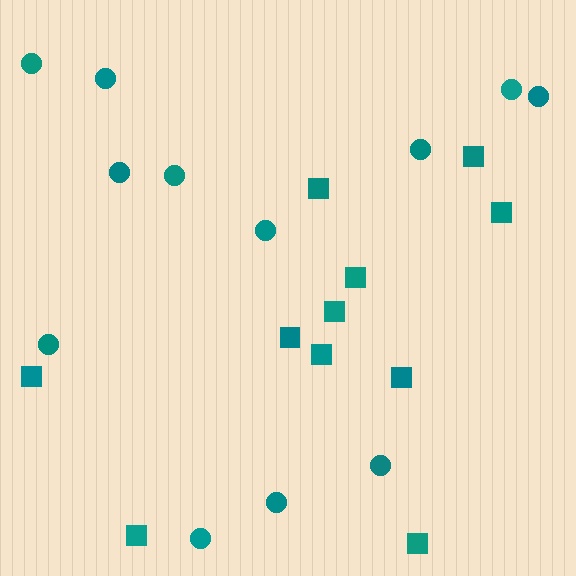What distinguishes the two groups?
There are 2 groups: one group of circles (12) and one group of squares (11).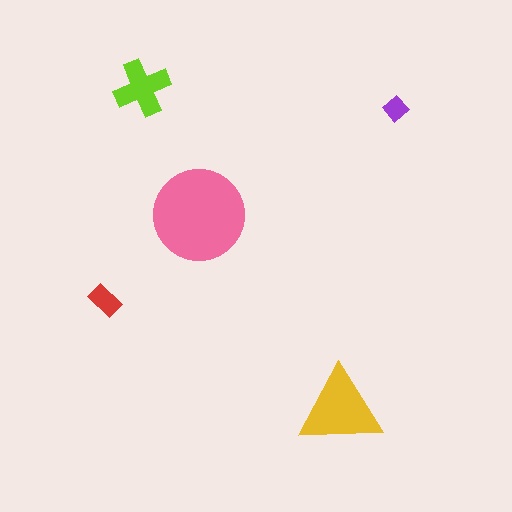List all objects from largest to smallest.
The pink circle, the yellow triangle, the lime cross, the red rectangle, the purple diamond.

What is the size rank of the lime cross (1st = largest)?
3rd.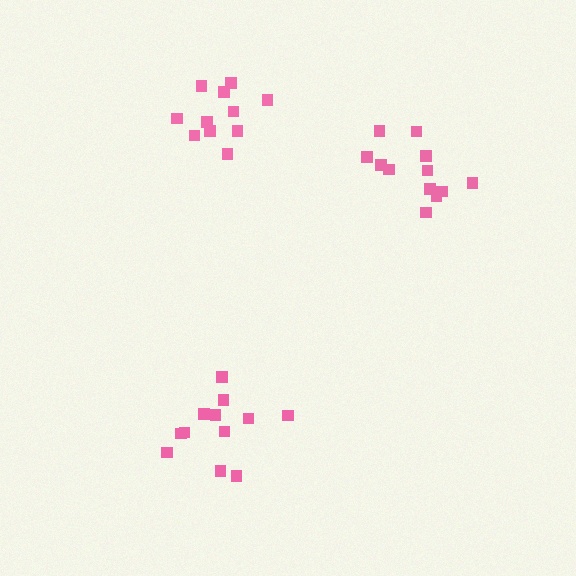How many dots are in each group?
Group 1: 12 dots, Group 2: 11 dots, Group 3: 12 dots (35 total).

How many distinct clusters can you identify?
There are 3 distinct clusters.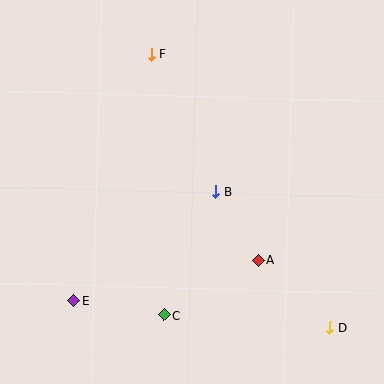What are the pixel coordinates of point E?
Point E is at (74, 301).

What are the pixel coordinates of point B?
Point B is at (216, 192).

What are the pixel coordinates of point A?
Point A is at (258, 260).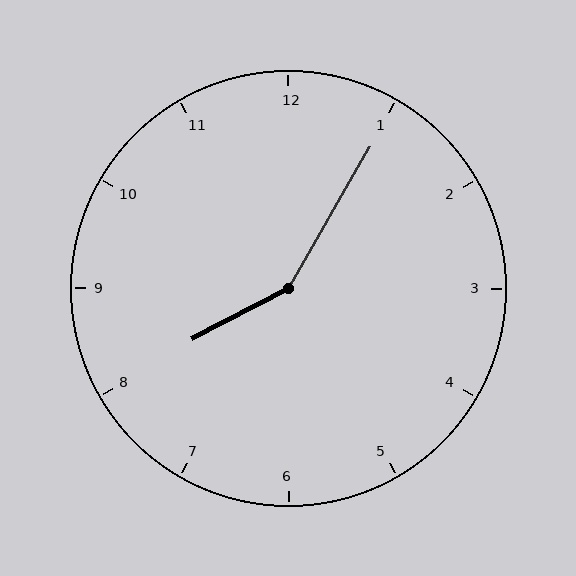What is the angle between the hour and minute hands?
Approximately 148 degrees.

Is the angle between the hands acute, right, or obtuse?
It is obtuse.